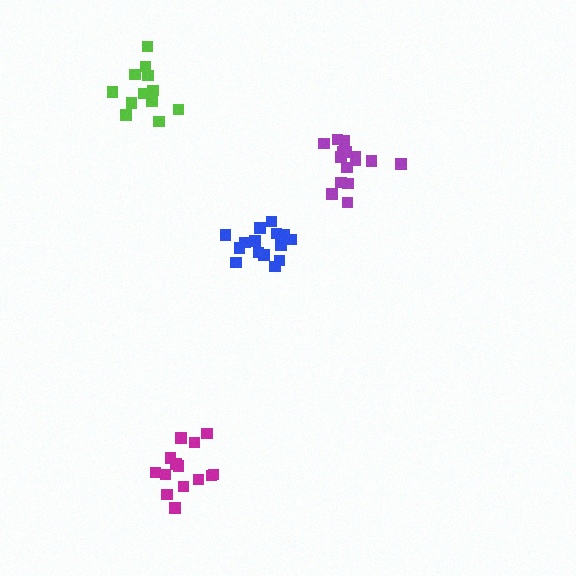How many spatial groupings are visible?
There are 4 spatial groupings.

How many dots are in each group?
Group 1: 14 dots, Group 2: 15 dots, Group 3: 15 dots, Group 4: 12 dots (56 total).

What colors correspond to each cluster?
The clusters are colored: magenta, purple, blue, lime.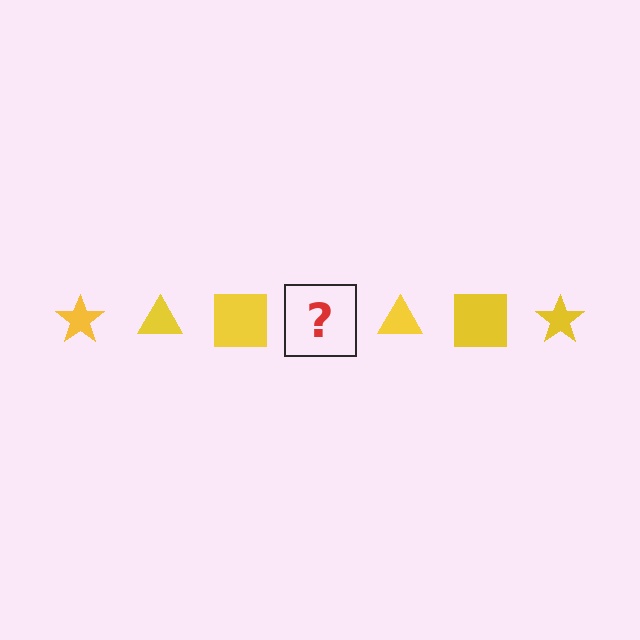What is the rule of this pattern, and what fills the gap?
The rule is that the pattern cycles through star, triangle, square shapes in yellow. The gap should be filled with a yellow star.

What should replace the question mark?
The question mark should be replaced with a yellow star.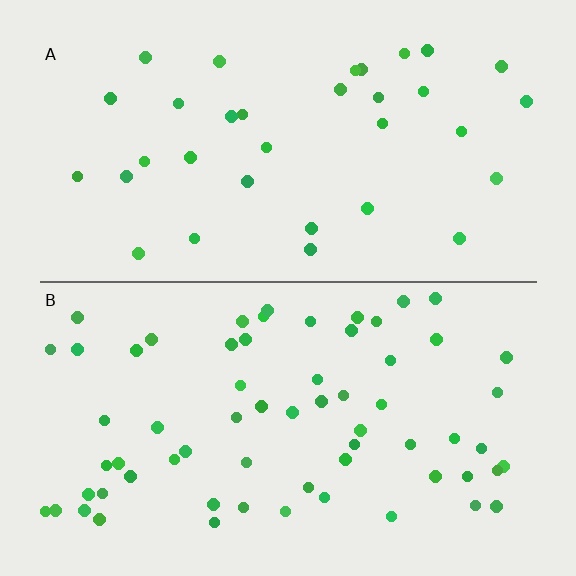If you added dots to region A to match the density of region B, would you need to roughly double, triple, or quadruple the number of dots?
Approximately double.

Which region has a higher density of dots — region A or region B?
B (the bottom).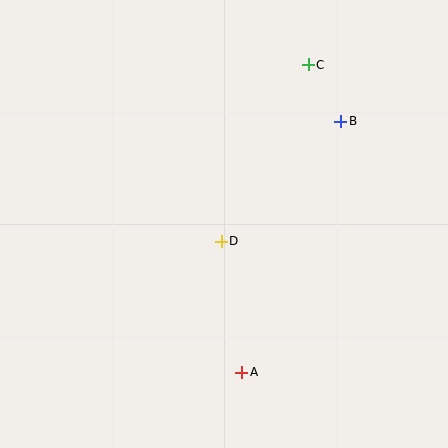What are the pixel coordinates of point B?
Point B is at (341, 121).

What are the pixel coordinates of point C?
Point C is at (308, 65).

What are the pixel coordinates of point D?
Point D is at (221, 241).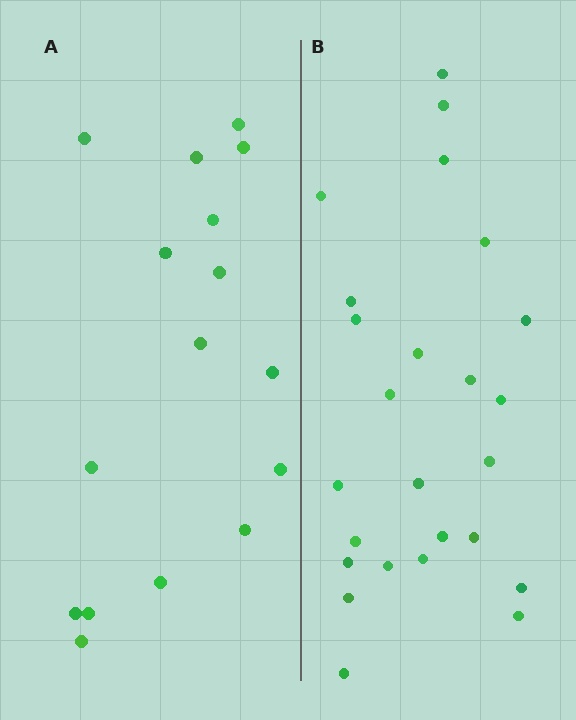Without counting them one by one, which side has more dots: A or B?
Region B (the right region) has more dots.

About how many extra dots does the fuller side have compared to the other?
Region B has roughly 8 or so more dots than region A.